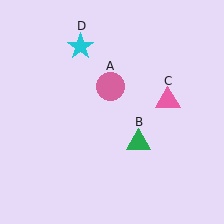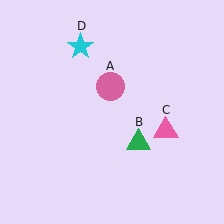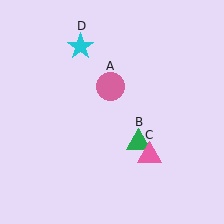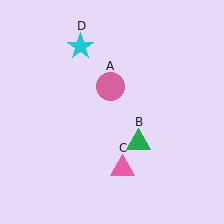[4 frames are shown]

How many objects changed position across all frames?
1 object changed position: pink triangle (object C).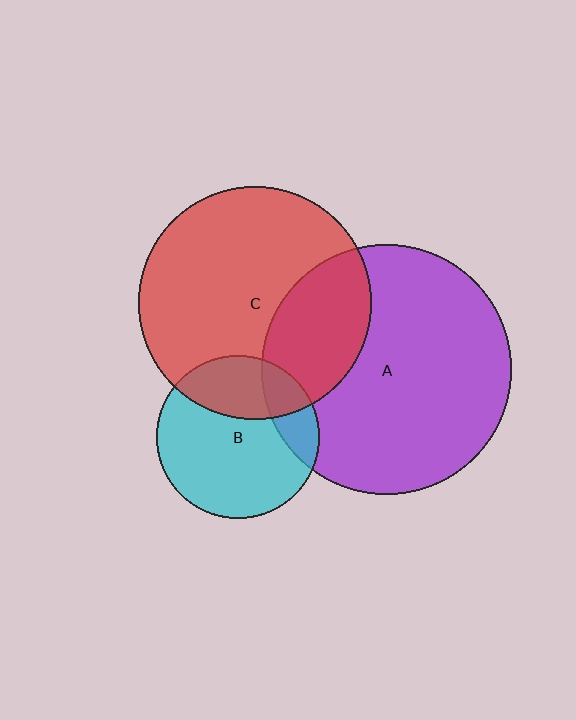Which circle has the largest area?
Circle A (purple).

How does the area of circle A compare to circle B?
Approximately 2.4 times.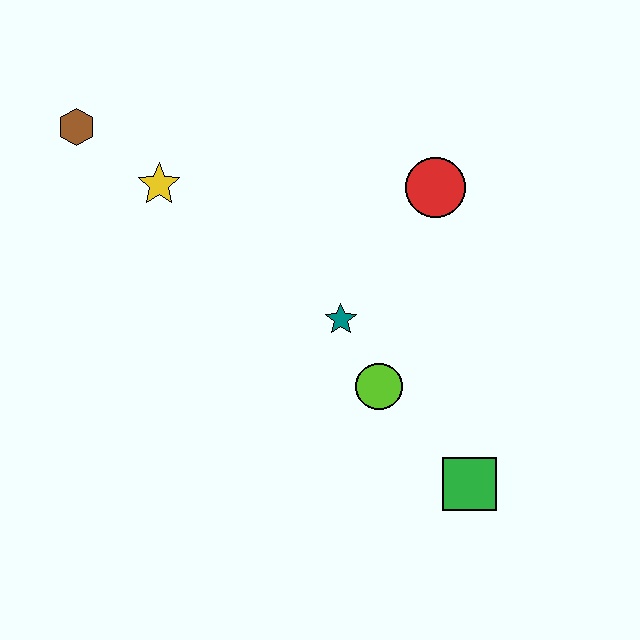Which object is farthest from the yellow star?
The green square is farthest from the yellow star.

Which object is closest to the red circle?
The teal star is closest to the red circle.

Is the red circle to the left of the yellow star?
No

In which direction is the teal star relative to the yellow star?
The teal star is to the right of the yellow star.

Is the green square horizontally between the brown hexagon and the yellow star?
No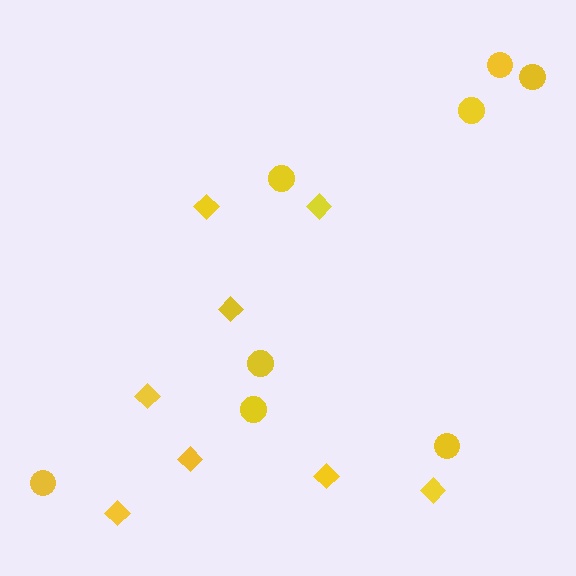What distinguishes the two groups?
There are 2 groups: one group of circles (8) and one group of diamonds (8).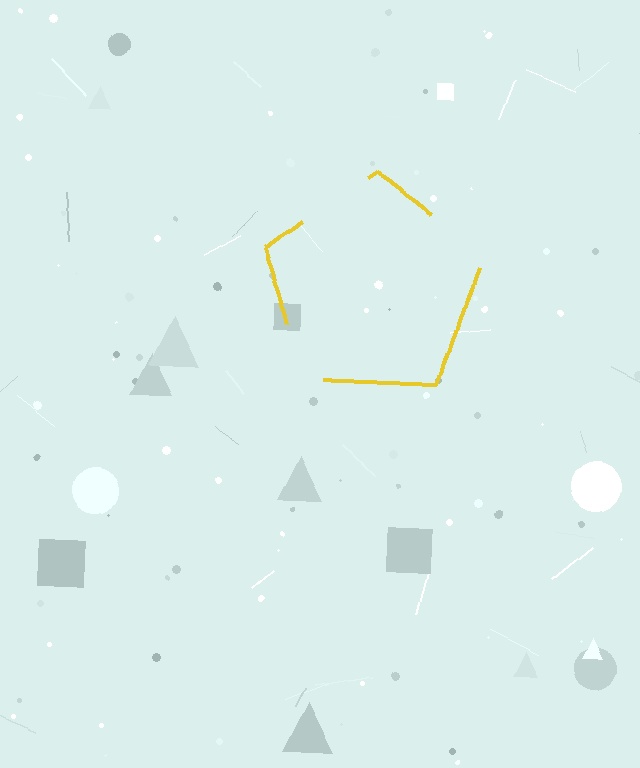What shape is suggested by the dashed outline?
The dashed outline suggests a pentagon.